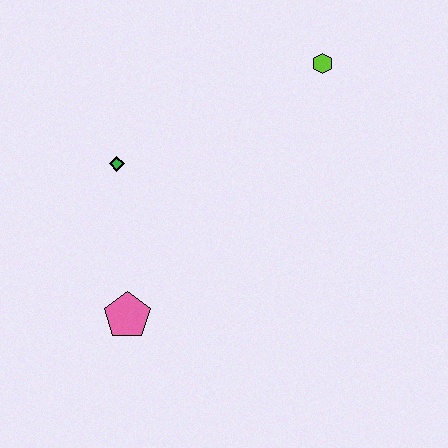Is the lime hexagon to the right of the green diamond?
Yes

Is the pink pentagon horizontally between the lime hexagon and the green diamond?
Yes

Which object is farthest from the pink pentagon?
The lime hexagon is farthest from the pink pentagon.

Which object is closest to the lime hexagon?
The green diamond is closest to the lime hexagon.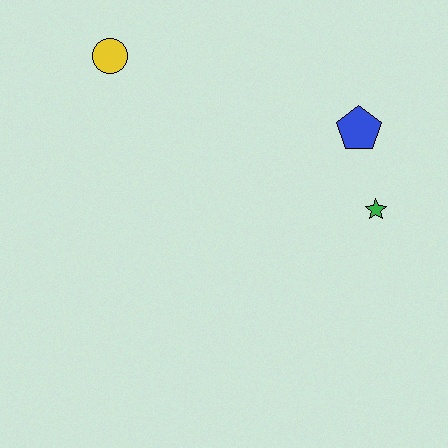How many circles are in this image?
There is 1 circle.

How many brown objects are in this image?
There are no brown objects.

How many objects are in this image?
There are 3 objects.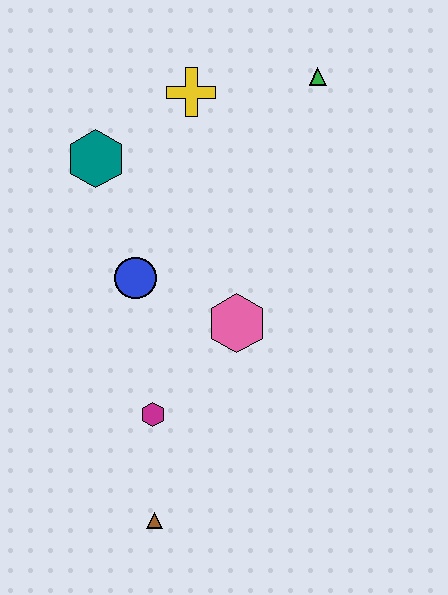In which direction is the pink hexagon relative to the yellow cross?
The pink hexagon is below the yellow cross.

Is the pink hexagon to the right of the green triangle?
No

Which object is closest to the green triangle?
The yellow cross is closest to the green triangle.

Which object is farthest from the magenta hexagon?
The green triangle is farthest from the magenta hexagon.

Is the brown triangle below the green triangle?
Yes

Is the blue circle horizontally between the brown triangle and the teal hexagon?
Yes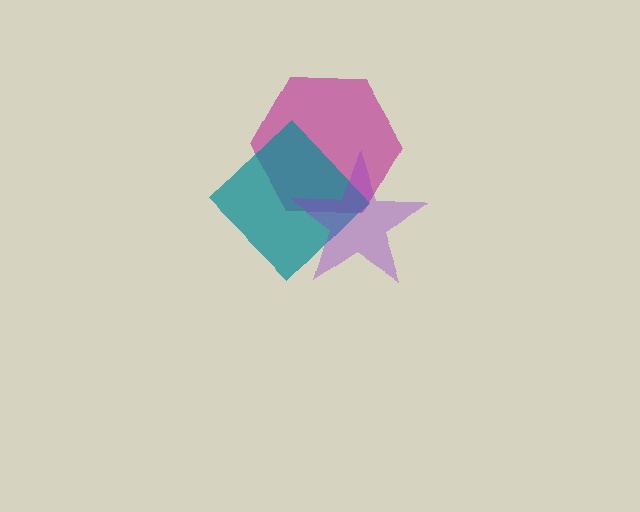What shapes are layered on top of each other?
The layered shapes are: a magenta hexagon, a teal diamond, a purple star.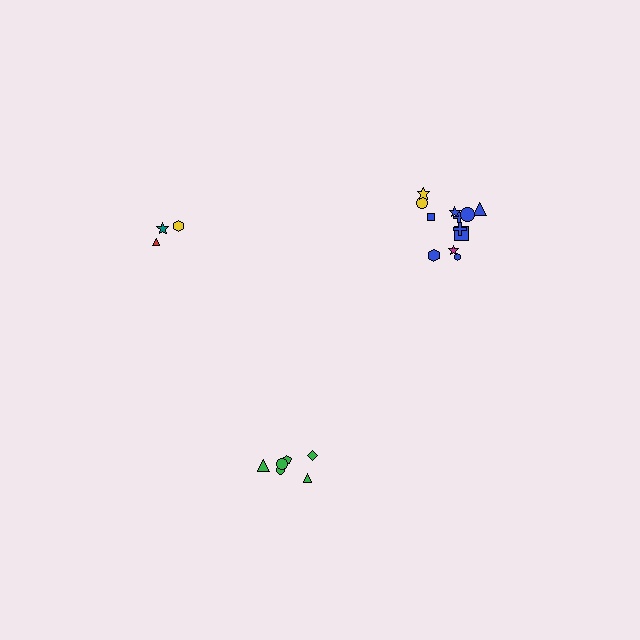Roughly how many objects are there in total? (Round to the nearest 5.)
Roughly 20 objects in total.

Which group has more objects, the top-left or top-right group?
The top-right group.